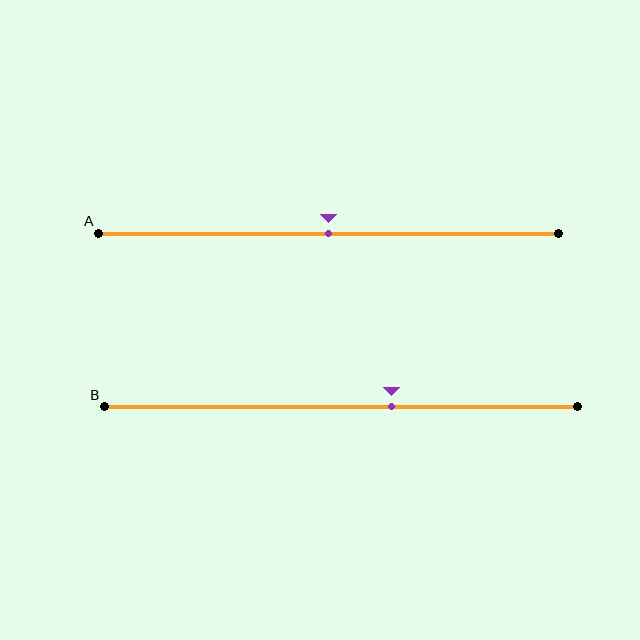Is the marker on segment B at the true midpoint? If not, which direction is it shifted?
No, the marker on segment B is shifted to the right by about 11% of the segment length.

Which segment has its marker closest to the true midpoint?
Segment A has its marker closest to the true midpoint.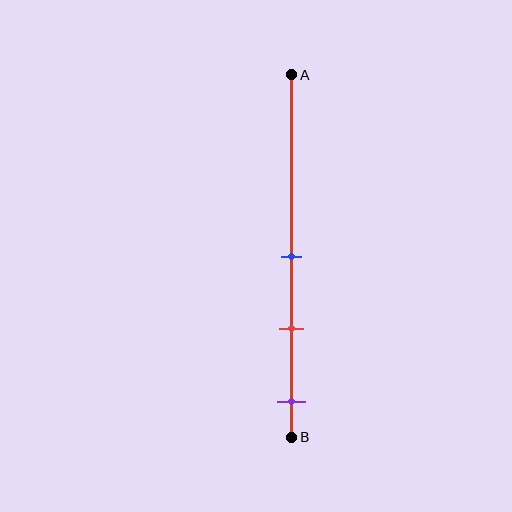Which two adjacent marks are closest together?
The blue and red marks are the closest adjacent pair.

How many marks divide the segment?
There are 3 marks dividing the segment.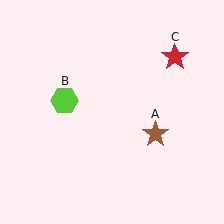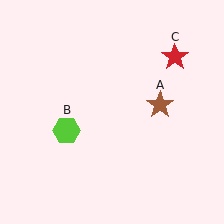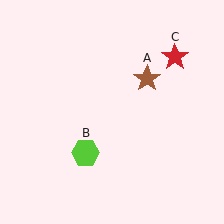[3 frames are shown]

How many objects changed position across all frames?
2 objects changed position: brown star (object A), lime hexagon (object B).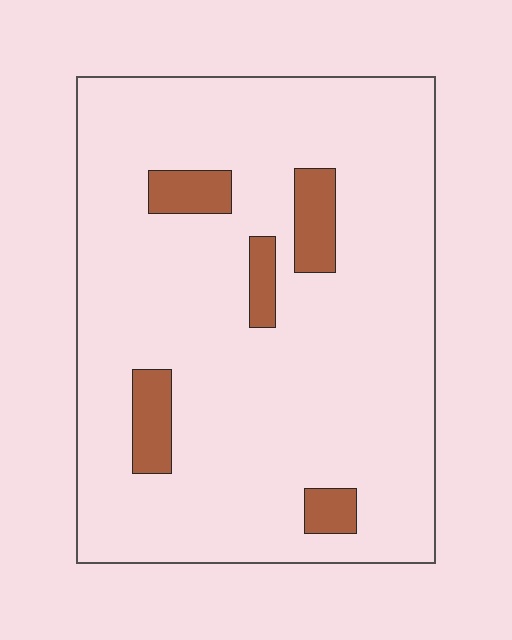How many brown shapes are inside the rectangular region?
5.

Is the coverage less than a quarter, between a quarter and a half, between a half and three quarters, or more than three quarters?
Less than a quarter.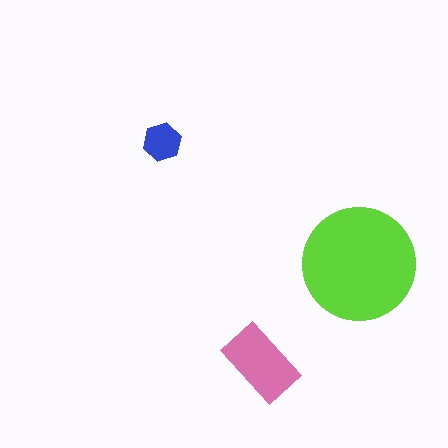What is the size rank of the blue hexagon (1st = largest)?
3rd.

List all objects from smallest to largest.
The blue hexagon, the pink rectangle, the lime circle.